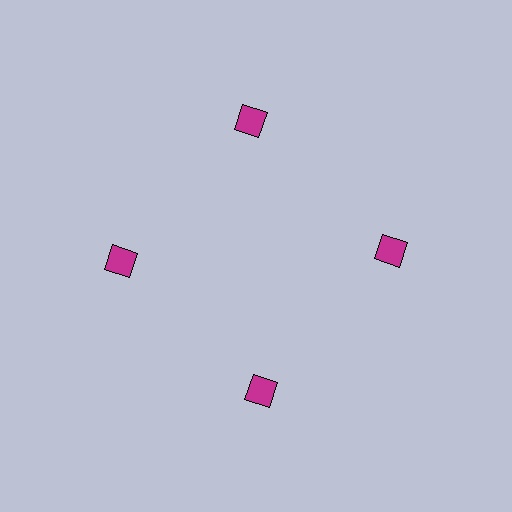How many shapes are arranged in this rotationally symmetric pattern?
There are 4 shapes, arranged in 4 groups of 1.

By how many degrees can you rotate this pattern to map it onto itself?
The pattern maps onto itself every 90 degrees of rotation.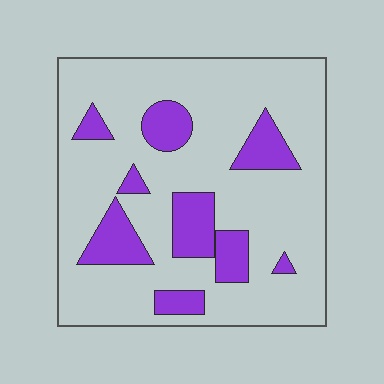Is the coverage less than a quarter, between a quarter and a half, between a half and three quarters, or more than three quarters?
Less than a quarter.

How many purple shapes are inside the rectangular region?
9.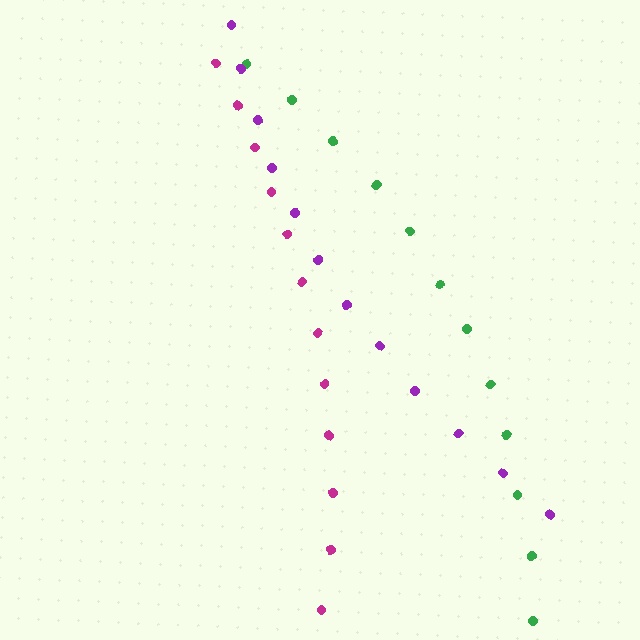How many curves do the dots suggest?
There are 3 distinct paths.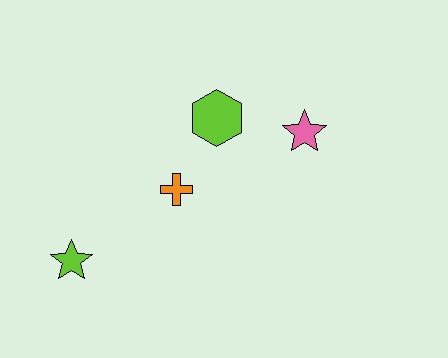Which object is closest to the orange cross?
The lime hexagon is closest to the orange cross.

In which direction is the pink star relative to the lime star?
The pink star is to the right of the lime star.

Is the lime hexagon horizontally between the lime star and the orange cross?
No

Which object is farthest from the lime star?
The pink star is farthest from the lime star.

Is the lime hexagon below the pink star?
No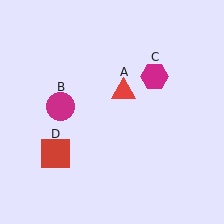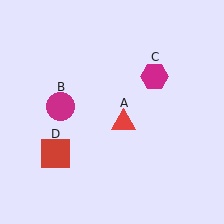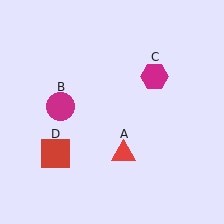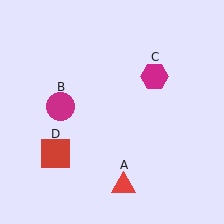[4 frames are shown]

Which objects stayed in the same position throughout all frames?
Magenta circle (object B) and magenta hexagon (object C) and red square (object D) remained stationary.